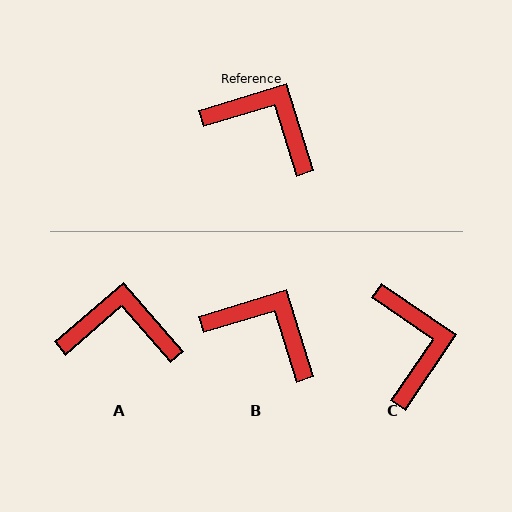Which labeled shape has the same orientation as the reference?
B.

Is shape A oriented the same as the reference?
No, it is off by about 24 degrees.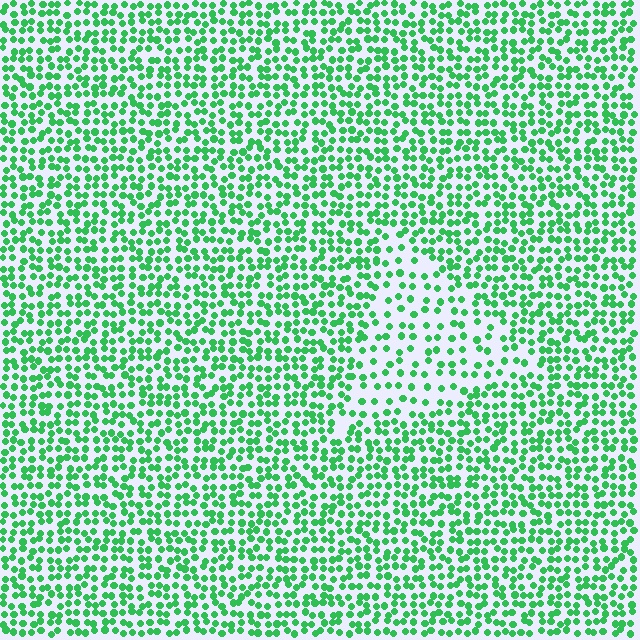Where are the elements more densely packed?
The elements are more densely packed outside the triangle boundary.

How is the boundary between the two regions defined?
The boundary is defined by a change in element density (approximately 2.0x ratio). All elements are the same color, size, and shape.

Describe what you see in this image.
The image contains small green elements arranged at two different densities. A triangle-shaped region is visible where the elements are less densely packed than the surrounding area.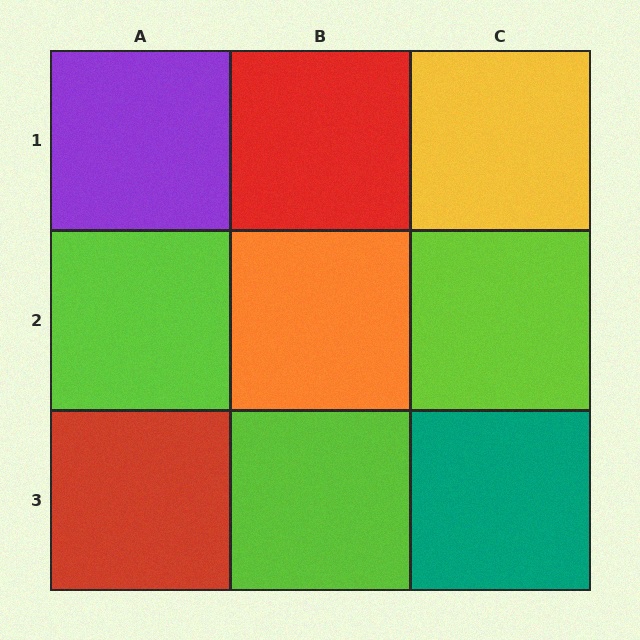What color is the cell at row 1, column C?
Yellow.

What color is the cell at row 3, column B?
Lime.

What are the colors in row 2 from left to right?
Lime, orange, lime.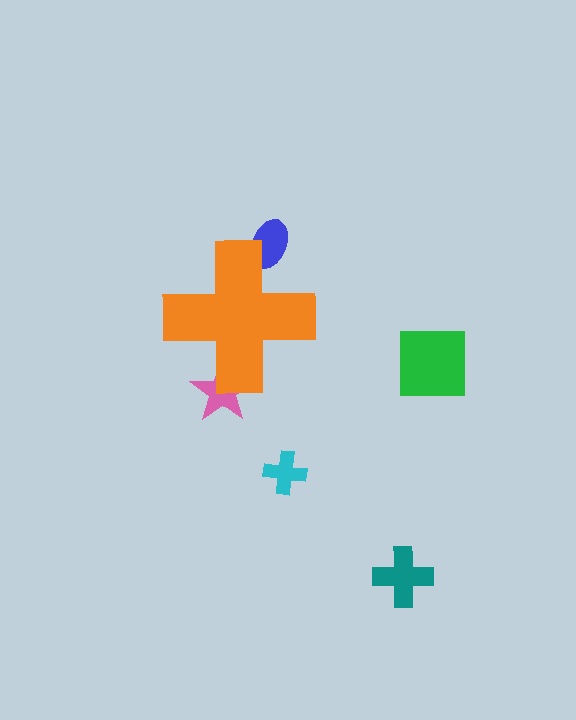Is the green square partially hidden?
No, the green square is fully visible.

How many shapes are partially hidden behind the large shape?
2 shapes are partially hidden.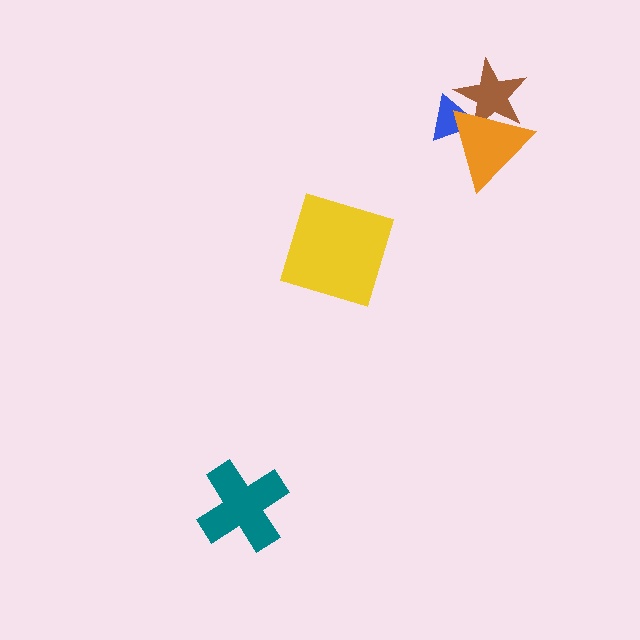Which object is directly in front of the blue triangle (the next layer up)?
The brown star is directly in front of the blue triangle.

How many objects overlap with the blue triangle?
2 objects overlap with the blue triangle.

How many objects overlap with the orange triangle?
2 objects overlap with the orange triangle.